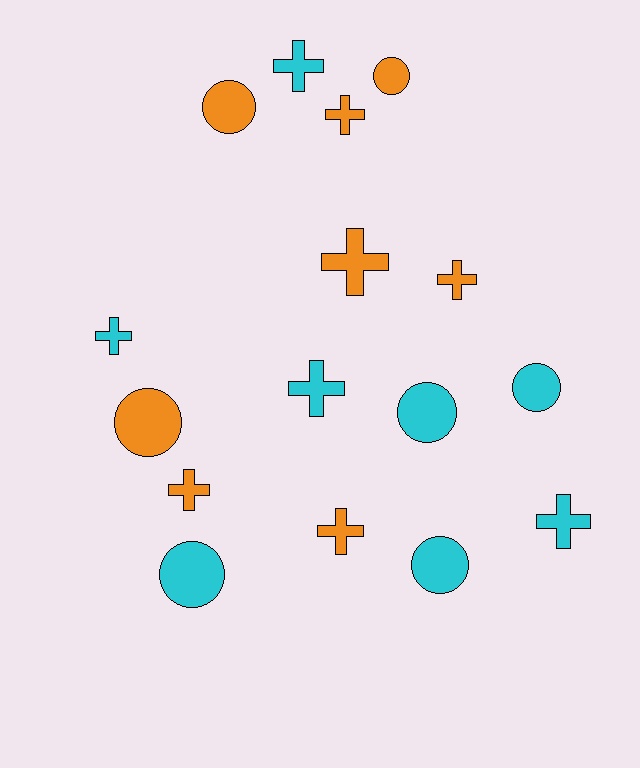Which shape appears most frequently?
Cross, with 9 objects.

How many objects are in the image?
There are 16 objects.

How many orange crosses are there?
There are 5 orange crosses.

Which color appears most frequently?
Cyan, with 8 objects.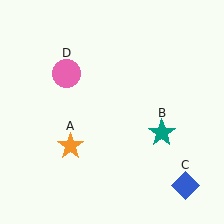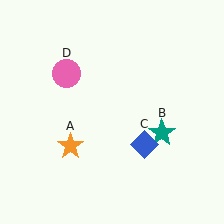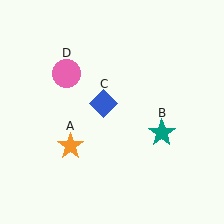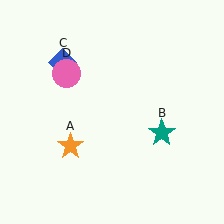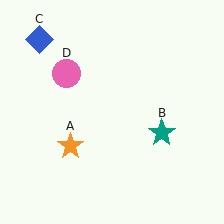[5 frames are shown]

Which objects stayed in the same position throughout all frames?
Orange star (object A) and teal star (object B) and pink circle (object D) remained stationary.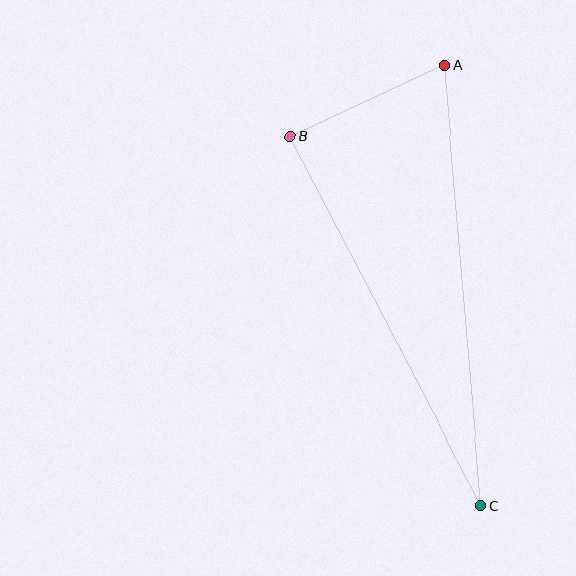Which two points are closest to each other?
Points A and B are closest to each other.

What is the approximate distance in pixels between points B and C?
The distance between B and C is approximately 415 pixels.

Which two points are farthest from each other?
Points A and C are farthest from each other.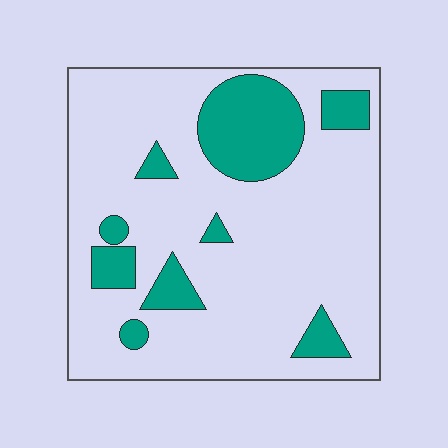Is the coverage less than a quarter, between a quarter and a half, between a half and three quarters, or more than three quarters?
Less than a quarter.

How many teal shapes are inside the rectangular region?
9.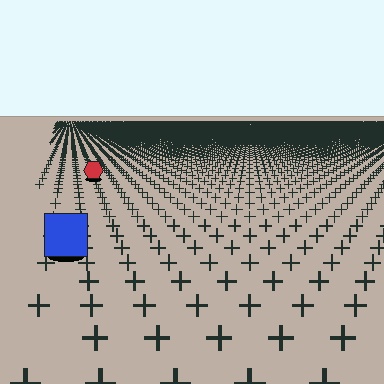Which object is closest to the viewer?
The blue square is closest. The texture marks near it are larger and more spread out.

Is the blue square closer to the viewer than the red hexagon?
Yes. The blue square is closer — you can tell from the texture gradient: the ground texture is coarser near it.